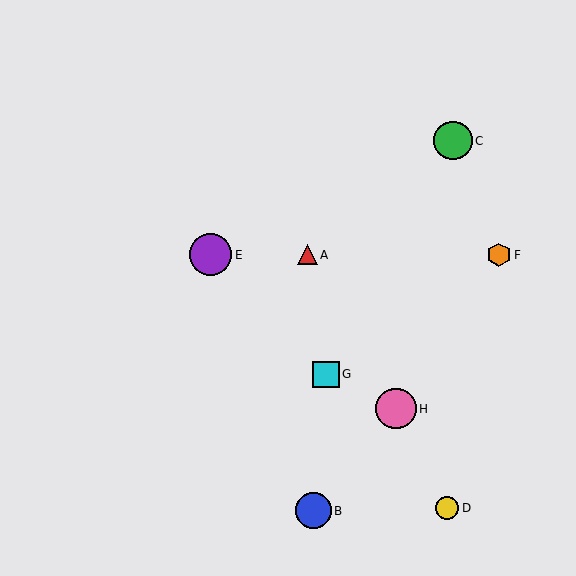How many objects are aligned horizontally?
3 objects (A, E, F) are aligned horizontally.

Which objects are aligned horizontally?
Objects A, E, F are aligned horizontally.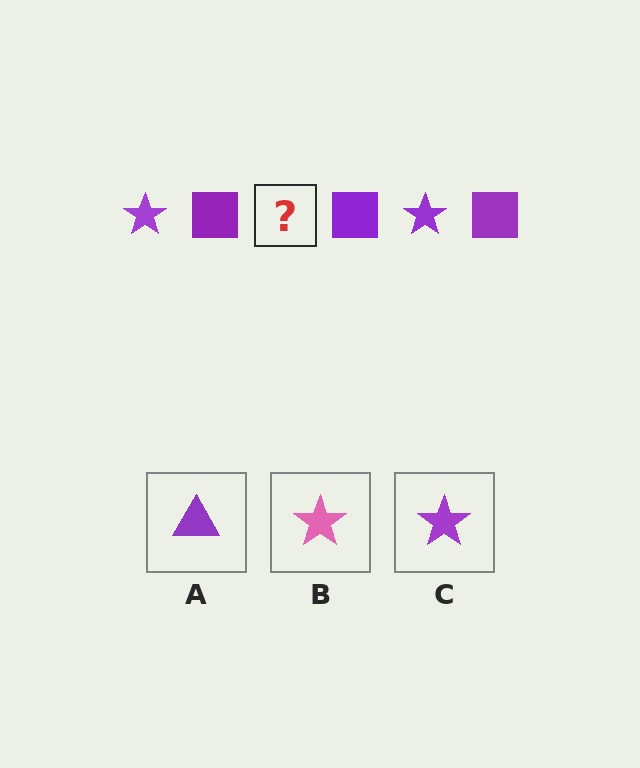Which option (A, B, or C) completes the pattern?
C.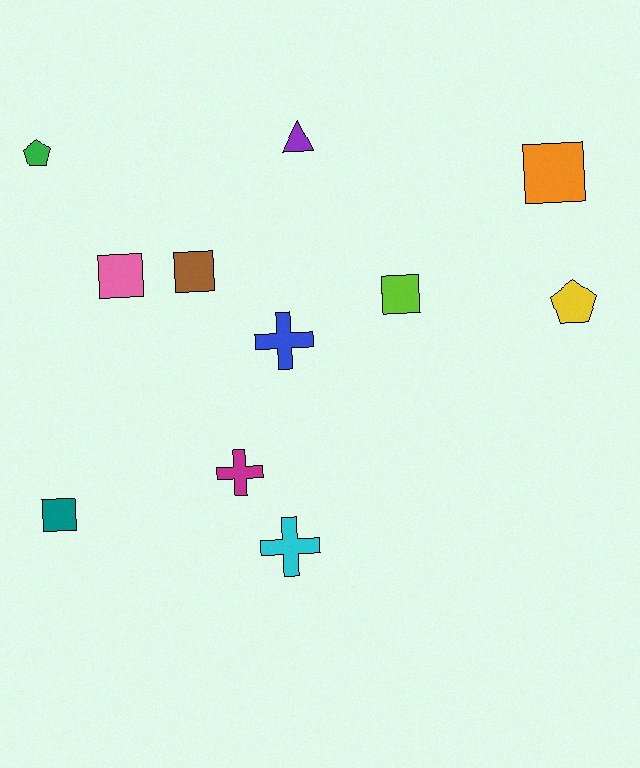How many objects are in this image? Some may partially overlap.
There are 11 objects.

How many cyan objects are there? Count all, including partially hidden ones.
There is 1 cyan object.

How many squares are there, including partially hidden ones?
There are 5 squares.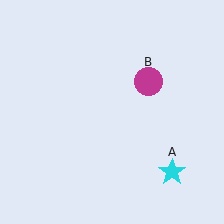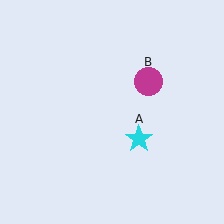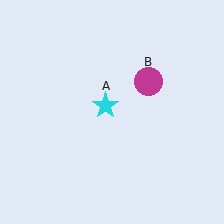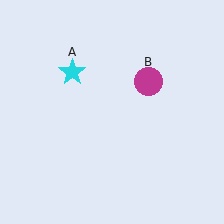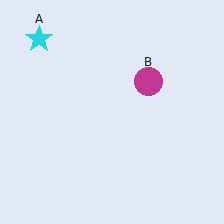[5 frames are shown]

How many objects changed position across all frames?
1 object changed position: cyan star (object A).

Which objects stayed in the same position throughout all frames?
Magenta circle (object B) remained stationary.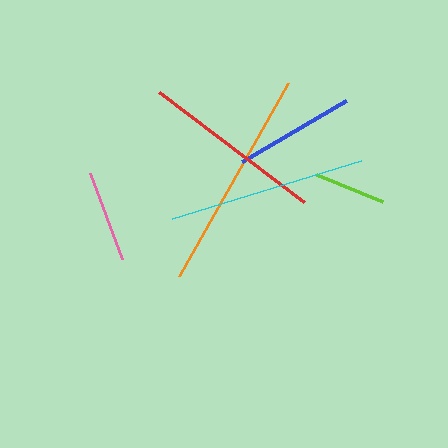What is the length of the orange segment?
The orange segment is approximately 222 pixels long.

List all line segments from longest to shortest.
From longest to shortest: orange, cyan, red, blue, pink, lime.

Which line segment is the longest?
The orange line is the longest at approximately 222 pixels.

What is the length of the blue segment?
The blue segment is approximately 121 pixels long.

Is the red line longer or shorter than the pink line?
The red line is longer than the pink line.